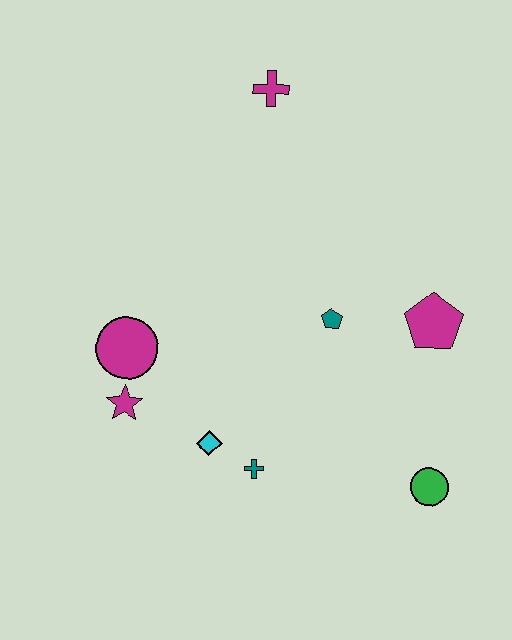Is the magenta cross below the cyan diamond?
No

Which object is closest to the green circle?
The magenta pentagon is closest to the green circle.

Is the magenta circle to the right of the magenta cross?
No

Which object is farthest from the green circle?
The magenta cross is farthest from the green circle.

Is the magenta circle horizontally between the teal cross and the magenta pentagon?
No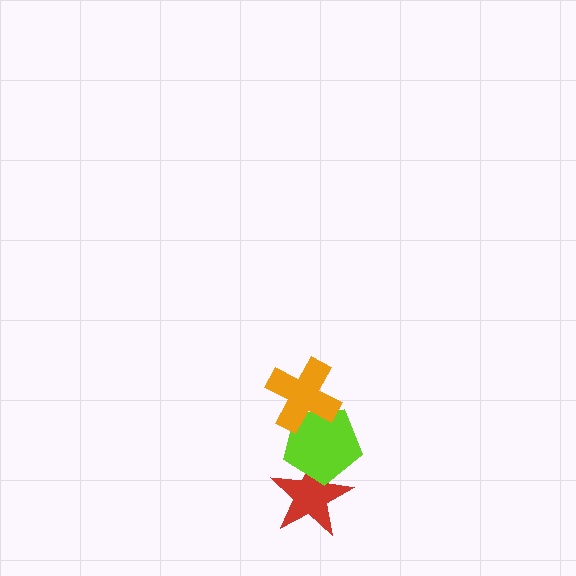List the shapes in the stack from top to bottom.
From top to bottom: the orange cross, the lime pentagon, the red star.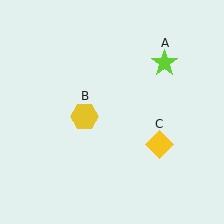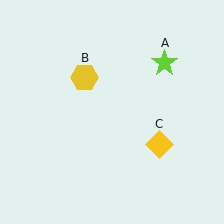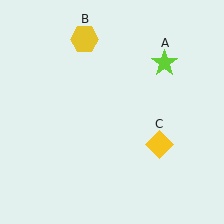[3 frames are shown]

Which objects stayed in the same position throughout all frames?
Lime star (object A) and yellow diamond (object C) remained stationary.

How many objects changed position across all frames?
1 object changed position: yellow hexagon (object B).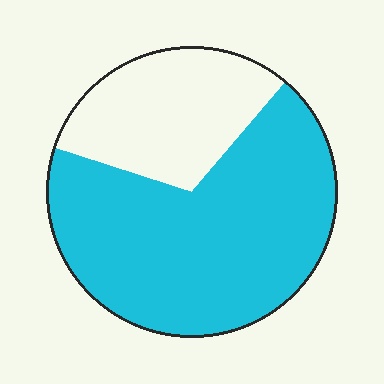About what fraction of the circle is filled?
About two thirds (2/3).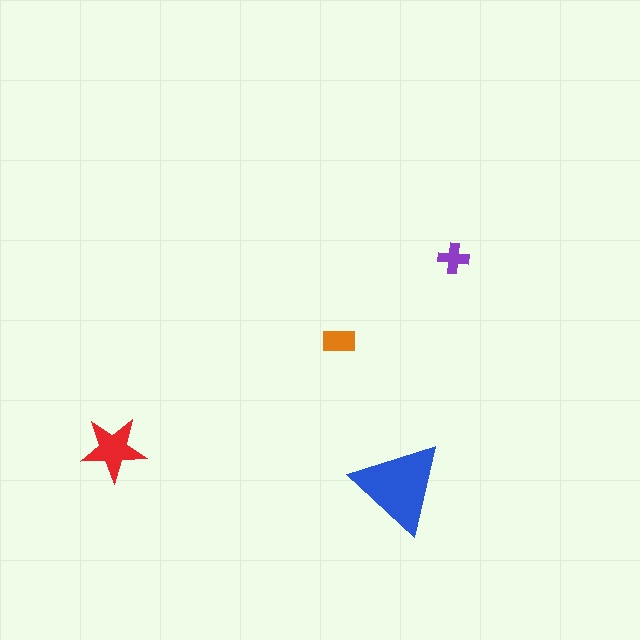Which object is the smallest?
The purple cross.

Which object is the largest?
The blue triangle.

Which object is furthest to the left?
The red star is leftmost.